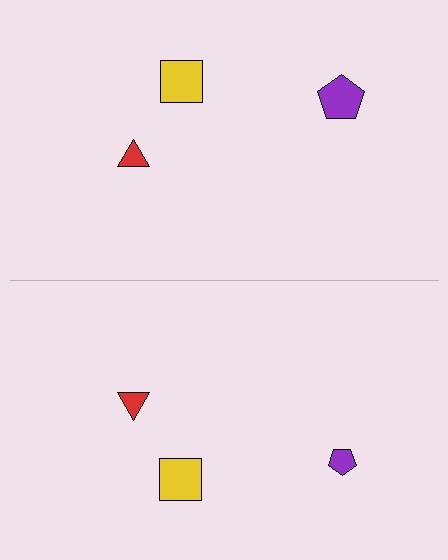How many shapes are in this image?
There are 6 shapes in this image.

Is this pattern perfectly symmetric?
No, the pattern is not perfectly symmetric. The purple pentagon on the bottom side has a different size than its mirror counterpart.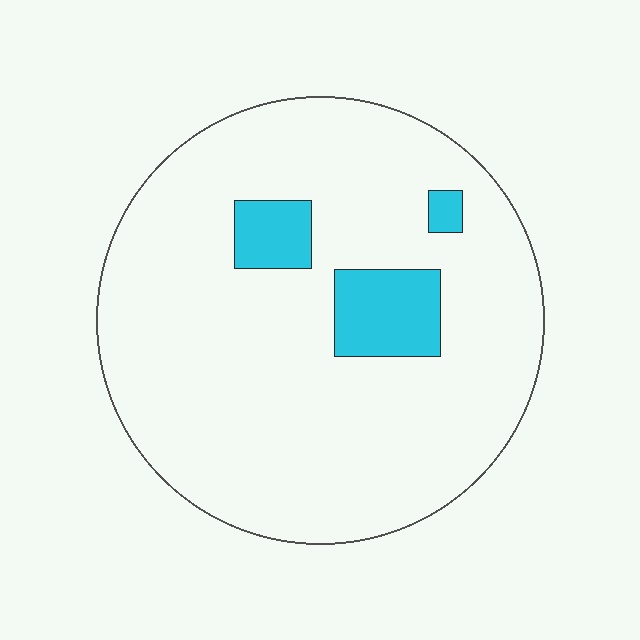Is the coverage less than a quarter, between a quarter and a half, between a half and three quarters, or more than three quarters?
Less than a quarter.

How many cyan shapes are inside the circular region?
3.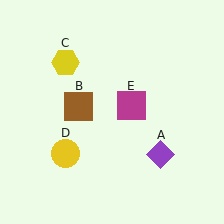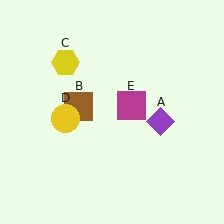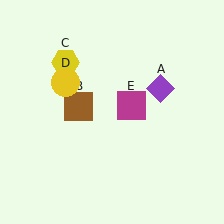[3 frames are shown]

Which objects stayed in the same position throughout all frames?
Brown square (object B) and yellow hexagon (object C) and magenta square (object E) remained stationary.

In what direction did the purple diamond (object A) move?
The purple diamond (object A) moved up.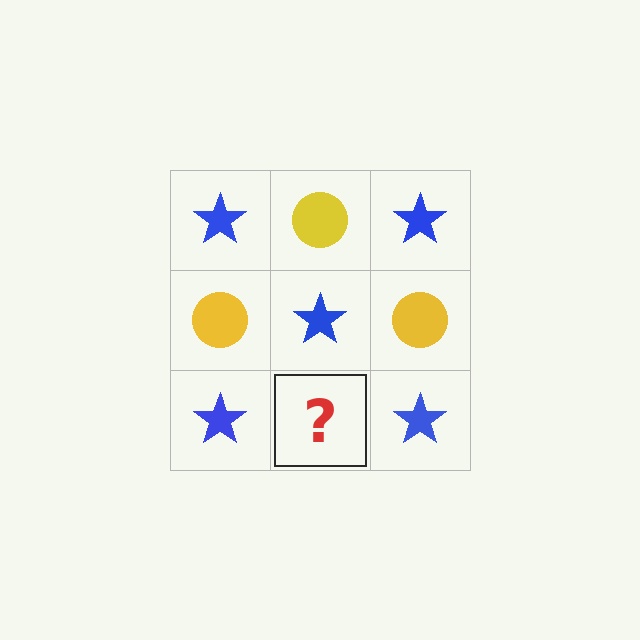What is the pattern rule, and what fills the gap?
The rule is that it alternates blue star and yellow circle in a checkerboard pattern. The gap should be filled with a yellow circle.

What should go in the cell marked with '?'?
The missing cell should contain a yellow circle.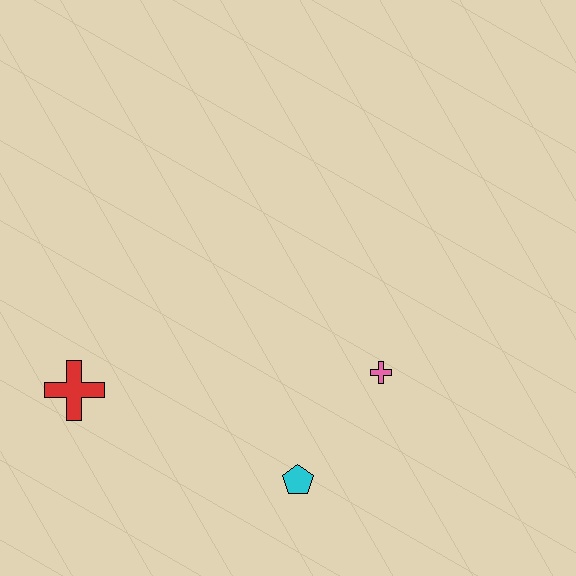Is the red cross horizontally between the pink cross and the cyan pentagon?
No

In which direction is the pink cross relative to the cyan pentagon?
The pink cross is above the cyan pentagon.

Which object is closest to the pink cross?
The cyan pentagon is closest to the pink cross.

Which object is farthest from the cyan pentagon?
The red cross is farthest from the cyan pentagon.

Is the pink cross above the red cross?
Yes